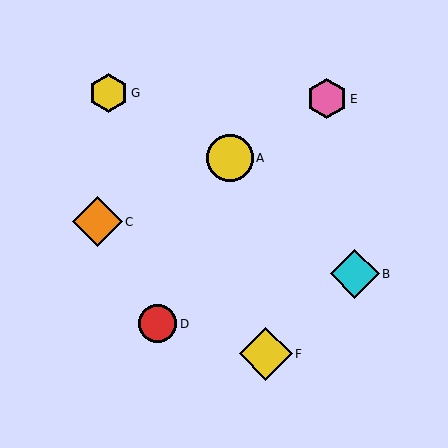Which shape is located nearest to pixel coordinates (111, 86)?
The yellow hexagon (labeled G) at (108, 93) is nearest to that location.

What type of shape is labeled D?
Shape D is a red circle.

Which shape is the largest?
The yellow diamond (labeled F) is the largest.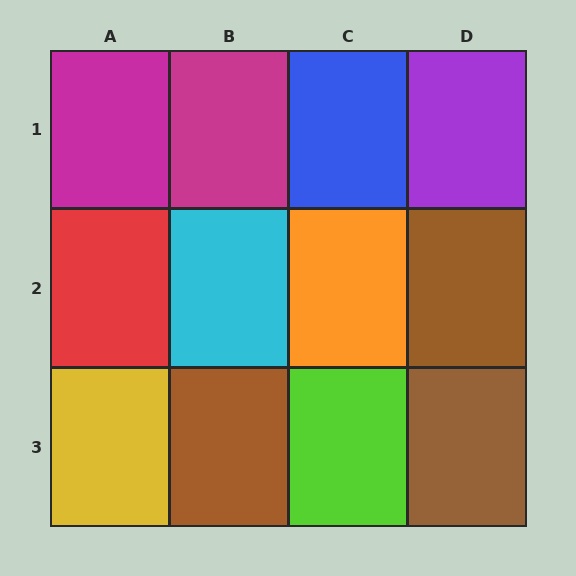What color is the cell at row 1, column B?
Magenta.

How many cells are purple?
1 cell is purple.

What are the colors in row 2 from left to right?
Red, cyan, orange, brown.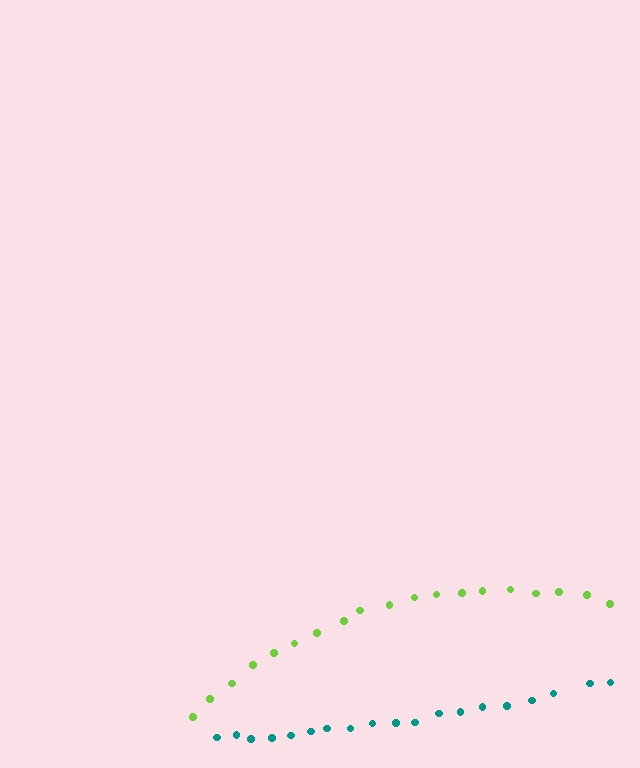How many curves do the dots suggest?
There are 2 distinct paths.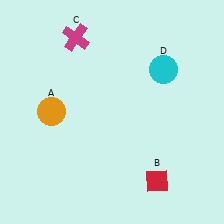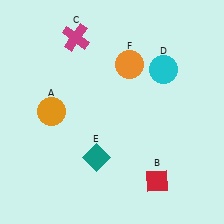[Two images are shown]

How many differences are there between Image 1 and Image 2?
There are 2 differences between the two images.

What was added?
A teal diamond (E), an orange circle (F) were added in Image 2.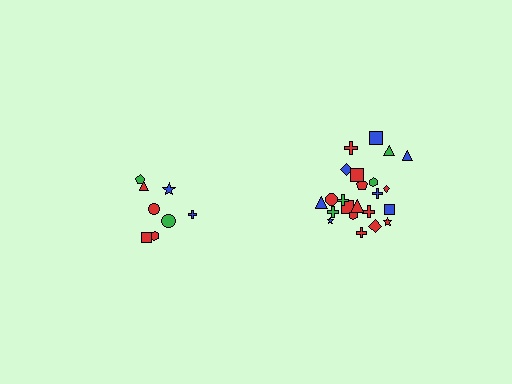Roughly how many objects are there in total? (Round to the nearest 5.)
Roughly 35 objects in total.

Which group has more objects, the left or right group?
The right group.